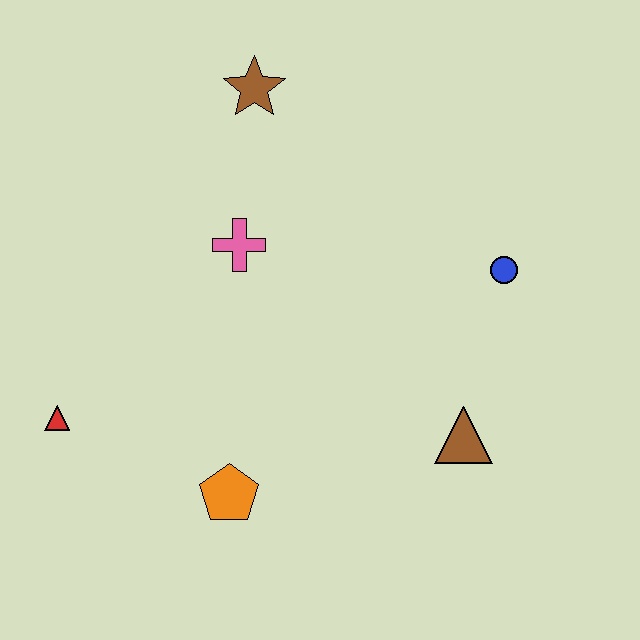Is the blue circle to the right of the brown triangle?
Yes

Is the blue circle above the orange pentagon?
Yes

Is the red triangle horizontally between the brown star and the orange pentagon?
No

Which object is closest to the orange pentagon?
The red triangle is closest to the orange pentagon.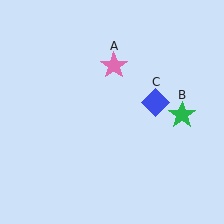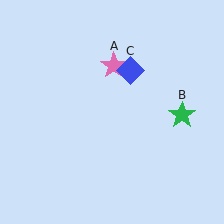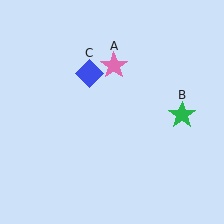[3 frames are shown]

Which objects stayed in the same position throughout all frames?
Pink star (object A) and green star (object B) remained stationary.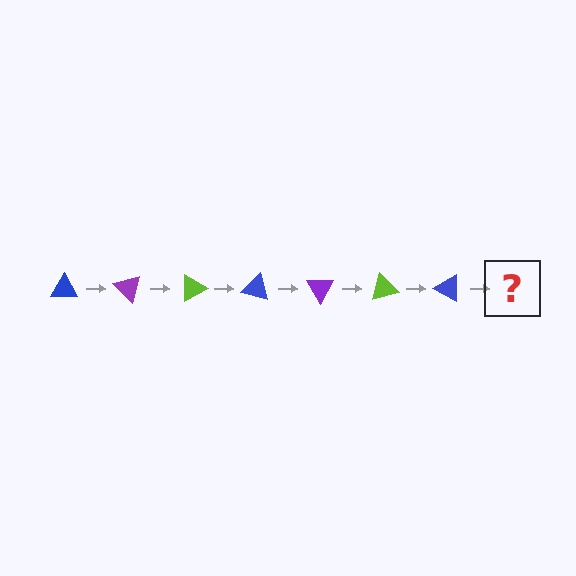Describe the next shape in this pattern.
It should be a purple triangle, rotated 315 degrees from the start.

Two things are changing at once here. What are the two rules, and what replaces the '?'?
The two rules are that it rotates 45 degrees each step and the color cycles through blue, purple, and lime. The '?' should be a purple triangle, rotated 315 degrees from the start.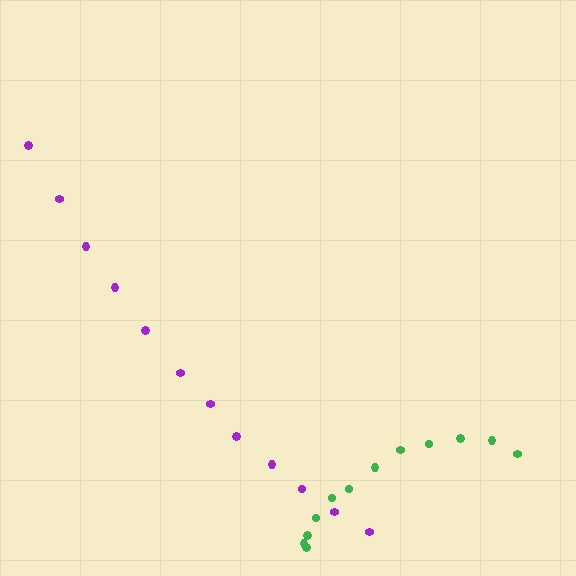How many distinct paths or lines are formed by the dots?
There are 2 distinct paths.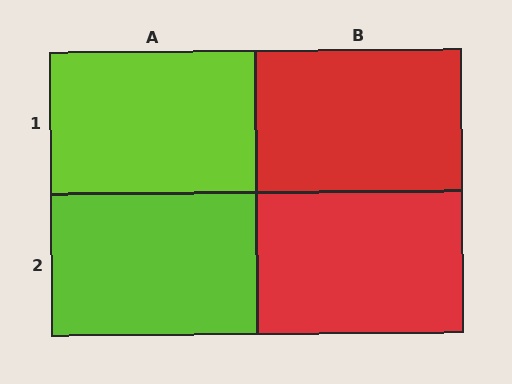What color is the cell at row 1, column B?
Red.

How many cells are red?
2 cells are red.